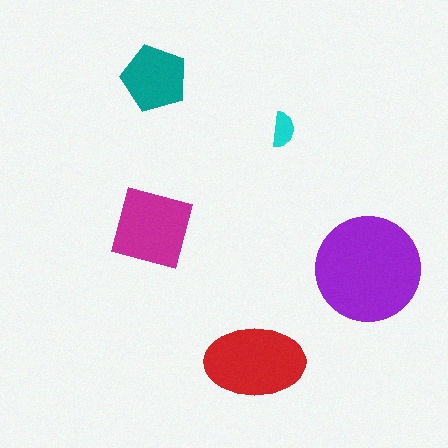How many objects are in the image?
There are 5 objects in the image.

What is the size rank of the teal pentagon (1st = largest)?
4th.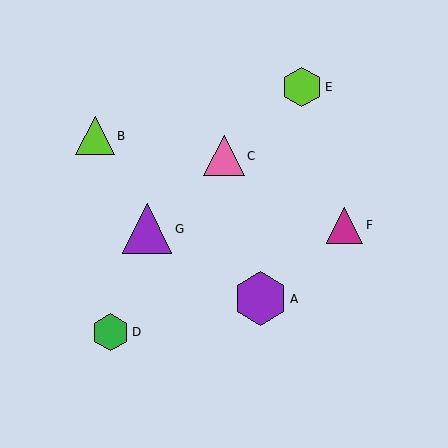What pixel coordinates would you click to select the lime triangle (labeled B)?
Click at (95, 136) to select the lime triangle B.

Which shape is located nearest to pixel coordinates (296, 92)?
The lime hexagon (labeled E) at (302, 87) is nearest to that location.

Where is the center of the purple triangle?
The center of the purple triangle is at (147, 229).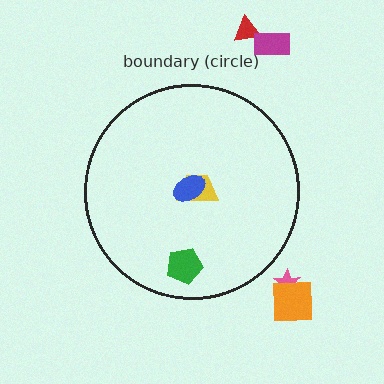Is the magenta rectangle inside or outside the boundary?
Outside.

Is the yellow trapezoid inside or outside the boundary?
Inside.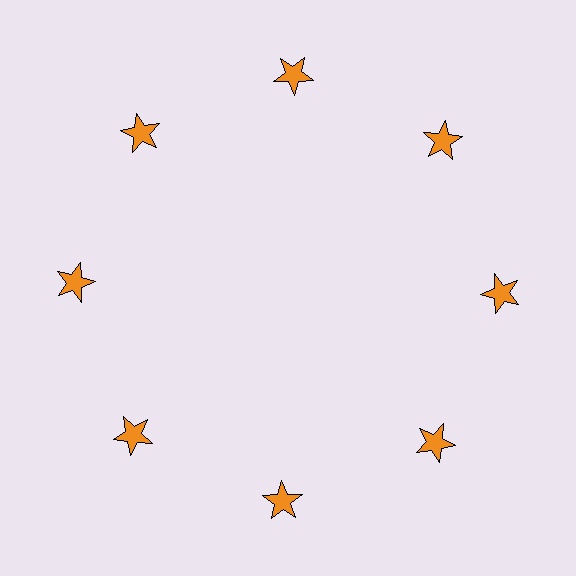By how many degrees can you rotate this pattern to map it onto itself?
The pattern maps onto itself every 45 degrees of rotation.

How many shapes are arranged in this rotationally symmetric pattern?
There are 8 shapes, arranged in 8 groups of 1.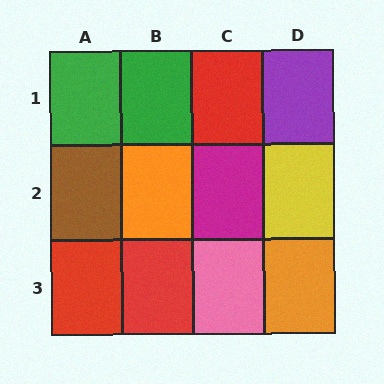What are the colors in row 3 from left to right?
Red, red, pink, orange.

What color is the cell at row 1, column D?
Purple.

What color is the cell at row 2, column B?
Orange.